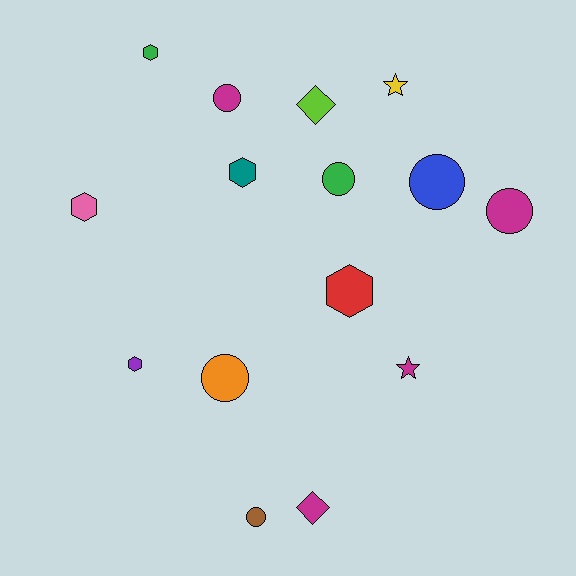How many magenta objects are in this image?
There are 4 magenta objects.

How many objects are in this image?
There are 15 objects.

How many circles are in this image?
There are 6 circles.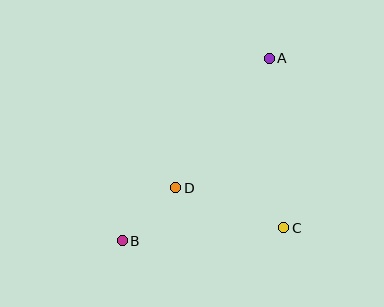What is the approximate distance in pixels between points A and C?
The distance between A and C is approximately 170 pixels.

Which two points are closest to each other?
Points B and D are closest to each other.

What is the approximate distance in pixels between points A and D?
The distance between A and D is approximately 160 pixels.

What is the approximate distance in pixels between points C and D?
The distance between C and D is approximately 115 pixels.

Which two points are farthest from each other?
Points A and B are farthest from each other.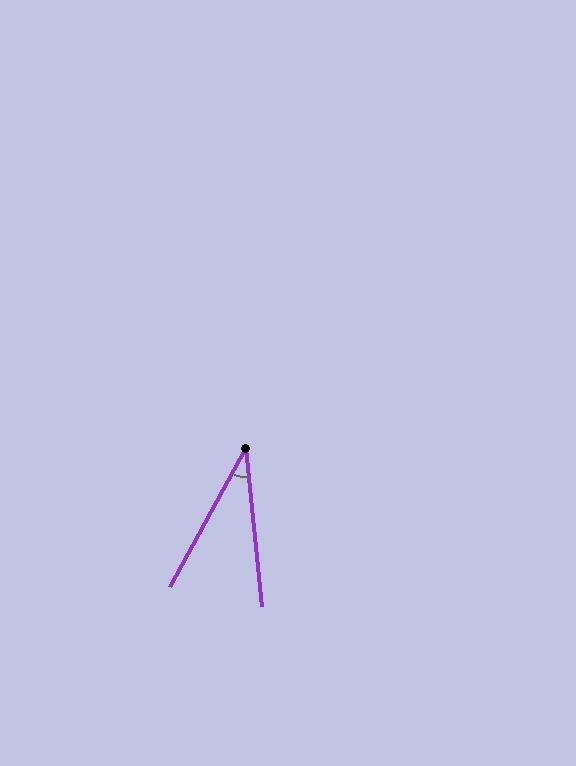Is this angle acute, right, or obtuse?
It is acute.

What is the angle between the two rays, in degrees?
Approximately 34 degrees.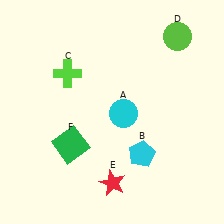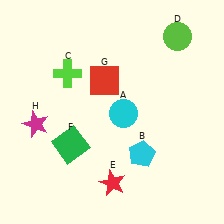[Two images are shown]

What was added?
A red square (G), a magenta star (H) were added in Image 2.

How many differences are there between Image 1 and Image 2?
There are 2 differences between the two images.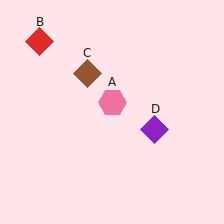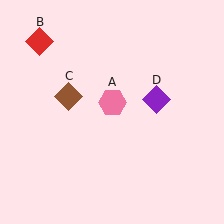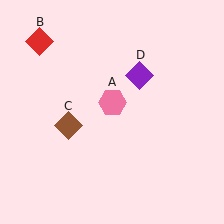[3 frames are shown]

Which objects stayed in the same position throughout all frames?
Pink hexagon (object A) and red diamond (object B) remained stationary.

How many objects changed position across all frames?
2 objects changed position: brown diamond (object C), purple diamond (object D).